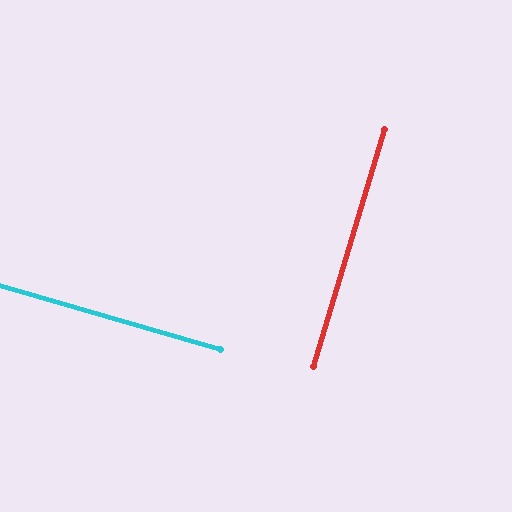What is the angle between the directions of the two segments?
Approximately 89 degrees.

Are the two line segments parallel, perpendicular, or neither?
Perpendicular — they meet at approximately 89°.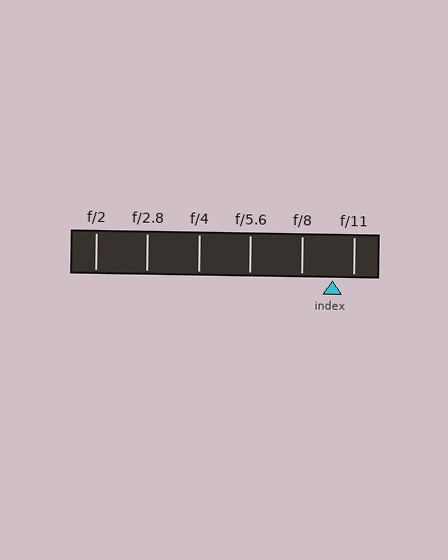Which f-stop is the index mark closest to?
The index mark is closest to f/11.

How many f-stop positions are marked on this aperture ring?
There are 6 f-stop positions marked.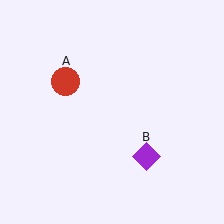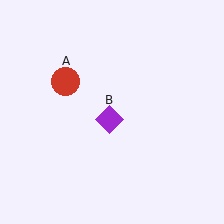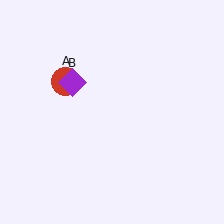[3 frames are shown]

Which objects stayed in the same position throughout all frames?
Red circle (object A) remained stationary.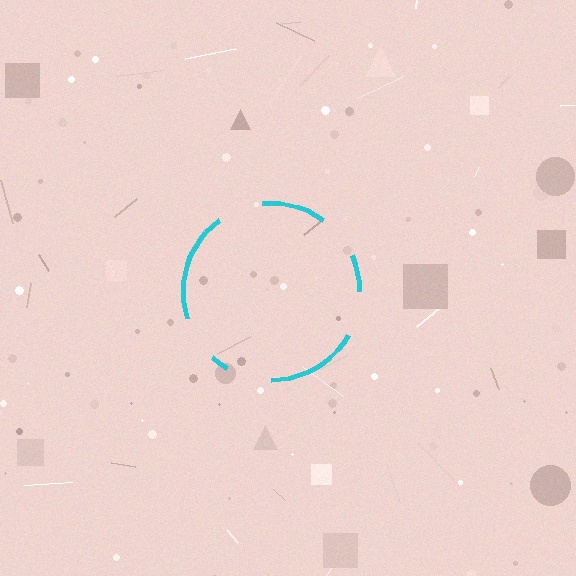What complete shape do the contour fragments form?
The contour fragments form a circle.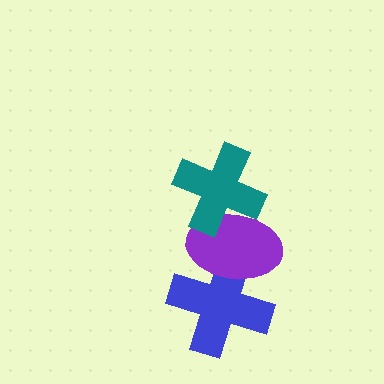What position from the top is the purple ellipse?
The purple ellipse is 2nd from the top.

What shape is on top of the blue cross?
The purple ellipse is on top of the blue cross.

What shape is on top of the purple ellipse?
The teal cross is on top of the purple ellipse.